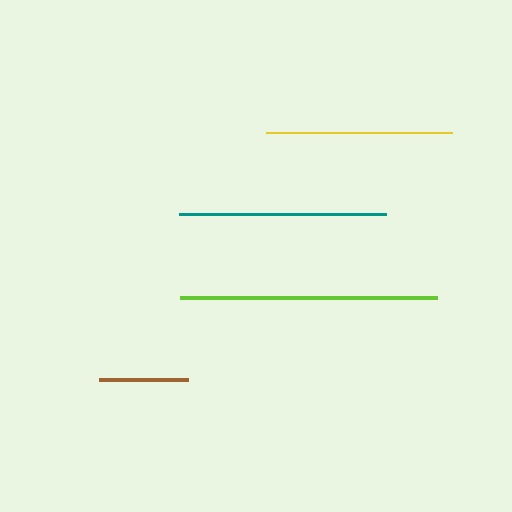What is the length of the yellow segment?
The yellow segment is approximately 186 pixels long.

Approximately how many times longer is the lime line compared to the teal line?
The lime line is approximately 1.2 times the length of the teal line.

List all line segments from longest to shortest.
From longest to shortest: lime, teal, yellow, brown.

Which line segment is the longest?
The lime line is the longest at approximately 257 pixels.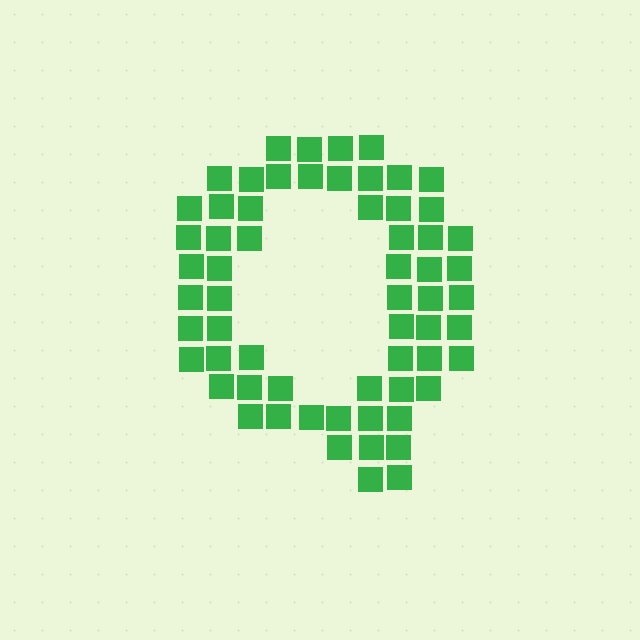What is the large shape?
The large shape is the letter Q.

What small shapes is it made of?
It is made of small squares.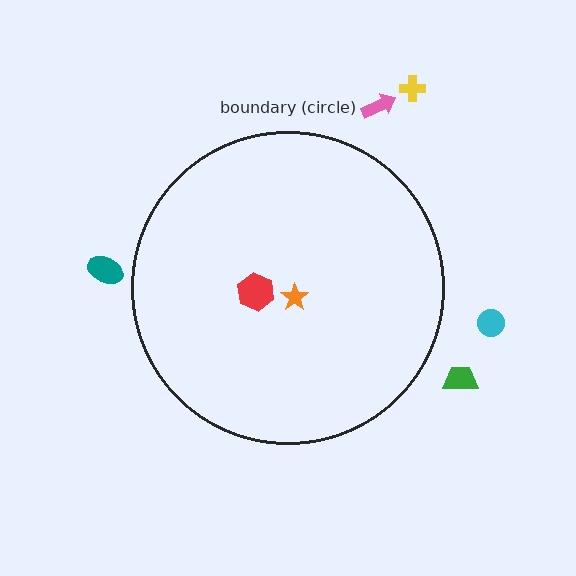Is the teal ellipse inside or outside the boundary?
Outside.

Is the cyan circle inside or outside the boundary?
Outside.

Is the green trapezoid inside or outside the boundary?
Outside.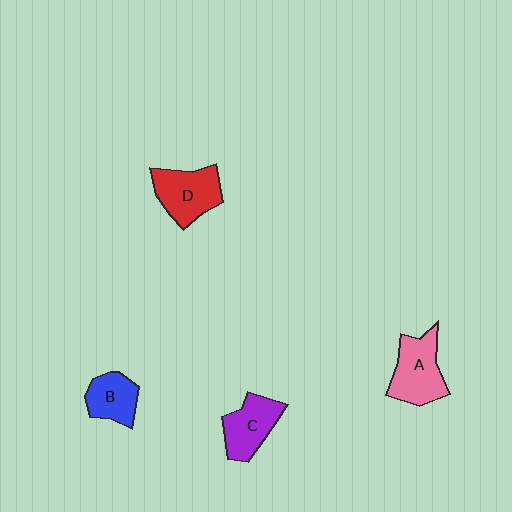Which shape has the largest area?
Shape A (pink).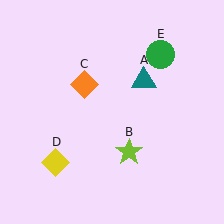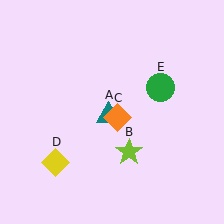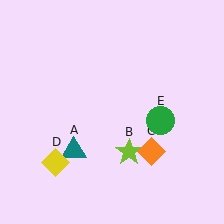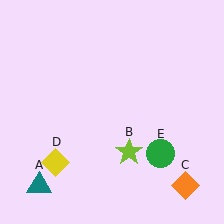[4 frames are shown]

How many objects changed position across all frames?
3 objects changed position: teal triangle (object A), orange diamond (object C), green circle (object E).